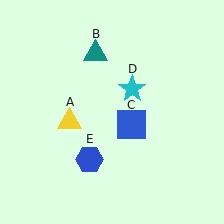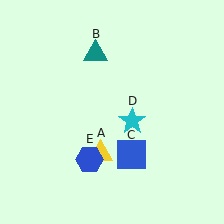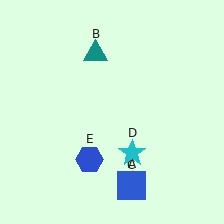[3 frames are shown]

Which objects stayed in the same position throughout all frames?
Teal triangle (object B) and blue hexagon (object E) remained stationary.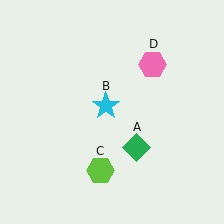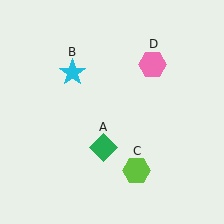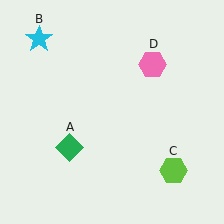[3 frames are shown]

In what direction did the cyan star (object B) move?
The cyan star (object B) moved up and to the left.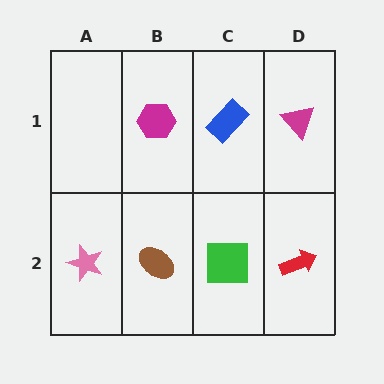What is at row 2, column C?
A green square.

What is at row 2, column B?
A brown ellipse.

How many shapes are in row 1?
3 shapes.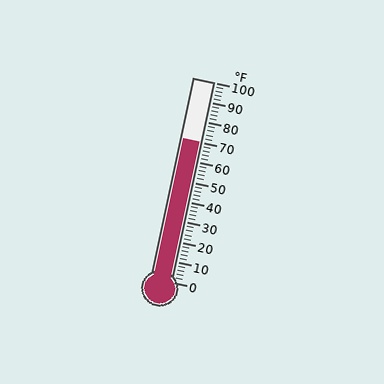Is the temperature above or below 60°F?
The temperature is above 60°F.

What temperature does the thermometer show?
The thermometer shows approximately 70°F.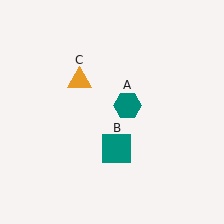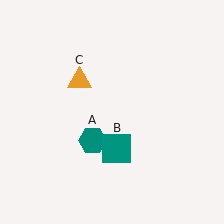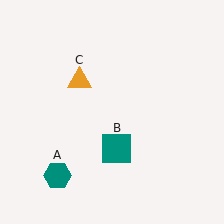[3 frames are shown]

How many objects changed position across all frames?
1 object changed position: teal hexagon (object A).